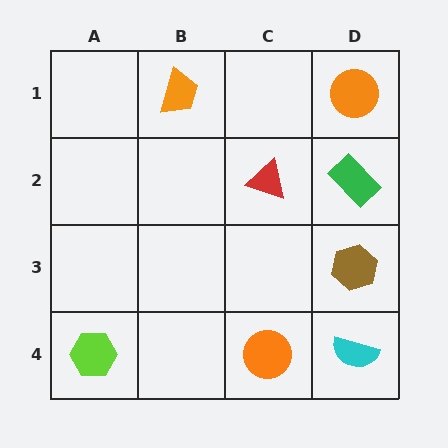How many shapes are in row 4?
3 shapes.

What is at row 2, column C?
A red triangle.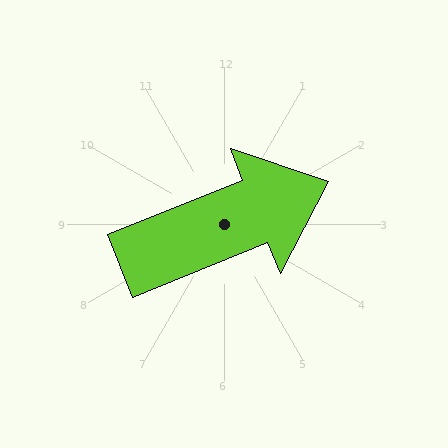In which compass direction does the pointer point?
East.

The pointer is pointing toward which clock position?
Roughly 2 o'clock.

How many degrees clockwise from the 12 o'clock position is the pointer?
Approximately 68 degrees.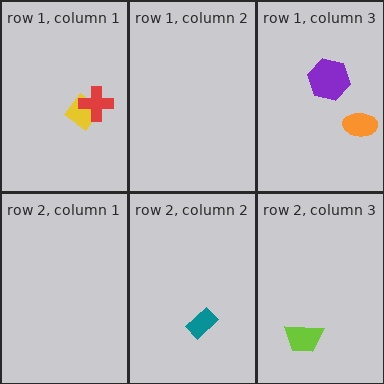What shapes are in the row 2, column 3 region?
The lime trapezoid.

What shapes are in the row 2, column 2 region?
The teal rectangle.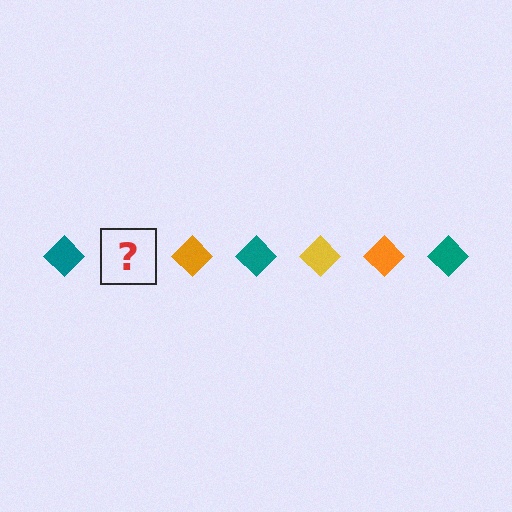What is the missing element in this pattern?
The missing element is a yellow diamond.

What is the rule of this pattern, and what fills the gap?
The rule is that the pattern cycles through teal, yellow, orange diamonds. The gap should be filled with a yellow diamond.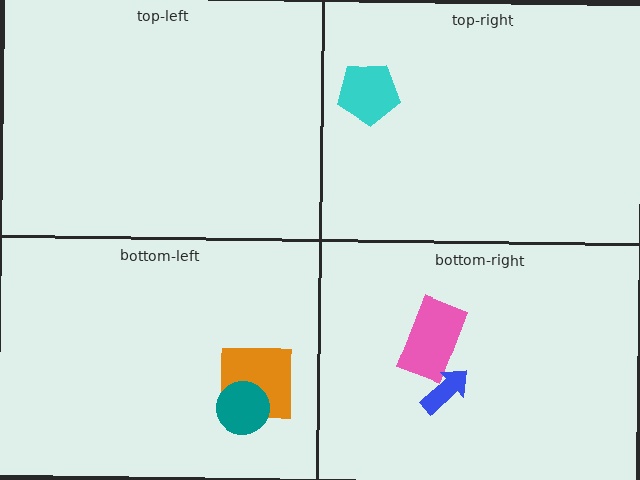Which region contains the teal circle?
The bottom-left region.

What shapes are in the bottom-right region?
The pink rectangle, the blue arrow.